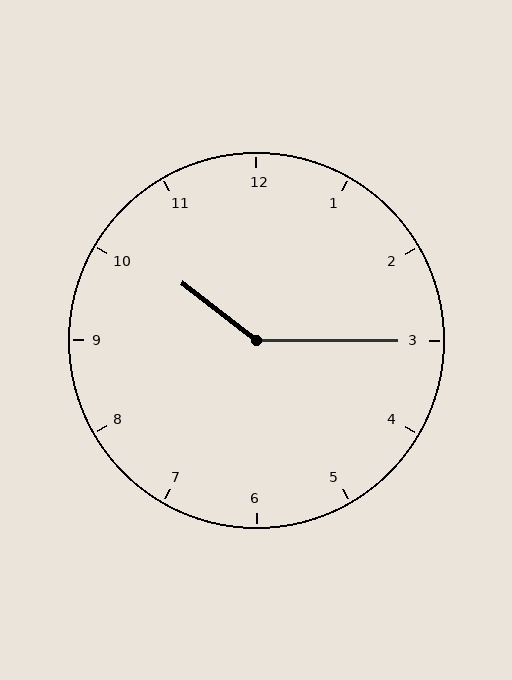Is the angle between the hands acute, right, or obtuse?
It is obtuse.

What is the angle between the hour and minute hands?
Approximately 142 degrees.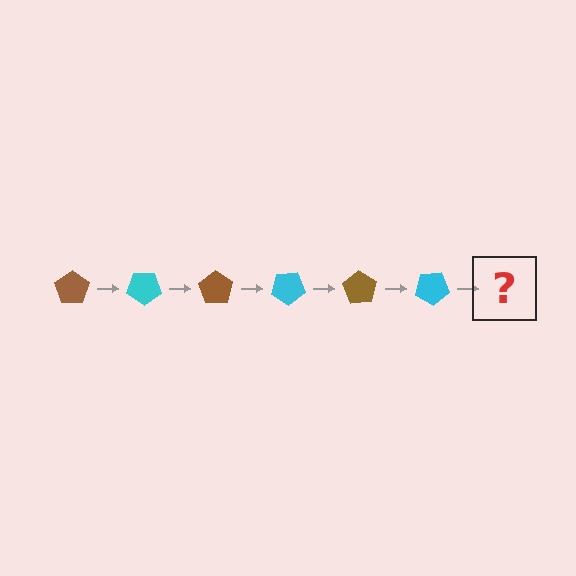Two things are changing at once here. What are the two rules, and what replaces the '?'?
The two rules are that it rotates 35 degrees each step and the color cycles through brown and cyan. The '?' should be a brown pentagon, rotated 210 degrees from the start.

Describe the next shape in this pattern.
It should be a brown pentagon, rotated 210 degrees from the start.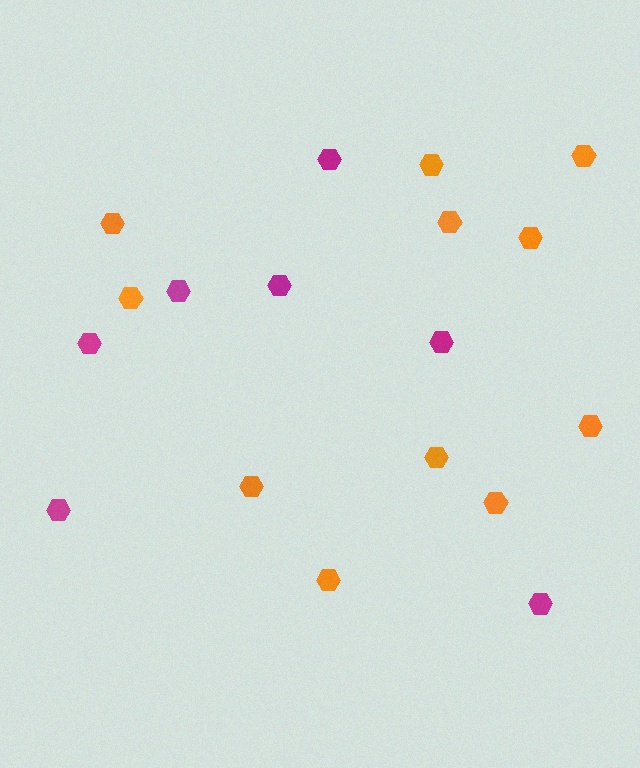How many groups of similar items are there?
There are 2 groups: one group of magenta hexagons (7) and one group of orange hexagons (11).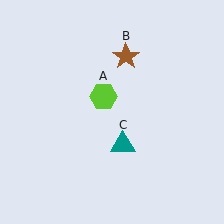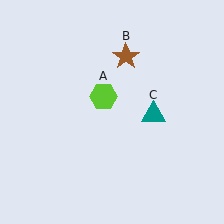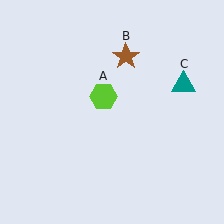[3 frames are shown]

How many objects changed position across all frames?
1 object changed position: teal triangle (object C).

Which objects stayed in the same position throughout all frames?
Lime hexagon (object A) and brown star (object B) remained stationary.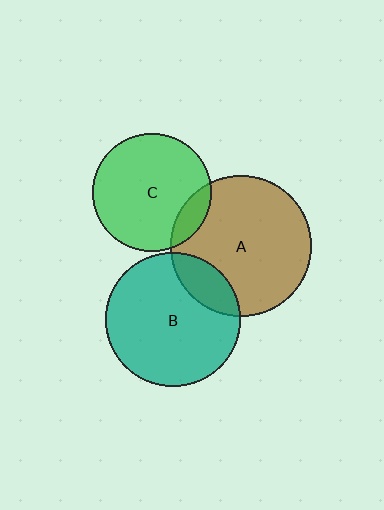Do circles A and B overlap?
Yes.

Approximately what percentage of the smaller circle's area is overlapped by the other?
Approximately 15%.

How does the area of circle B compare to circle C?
Approximately 1.3 times.